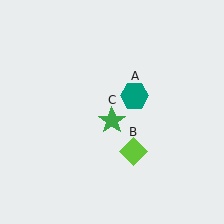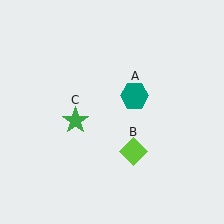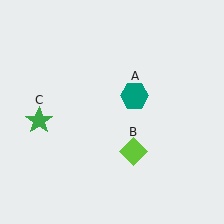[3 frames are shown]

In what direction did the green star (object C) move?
The green star (object C) moved left.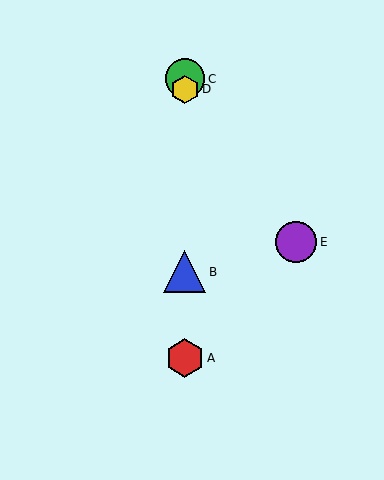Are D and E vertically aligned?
No, D is at x≈185 and E is at x≈296.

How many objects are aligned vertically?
4 objects (A, B, C, D) are aligned vertically.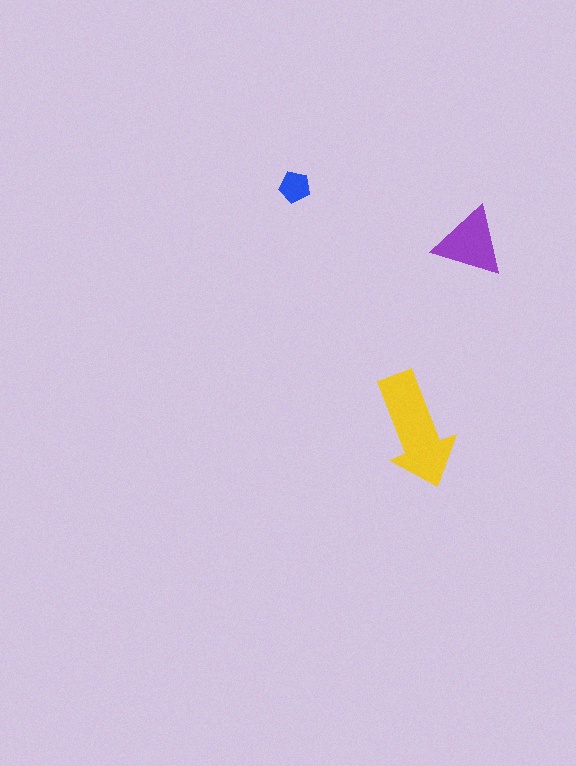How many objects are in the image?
There are 3 objects in the image.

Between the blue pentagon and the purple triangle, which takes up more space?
The purple triangle.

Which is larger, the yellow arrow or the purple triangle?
The yellow arrow.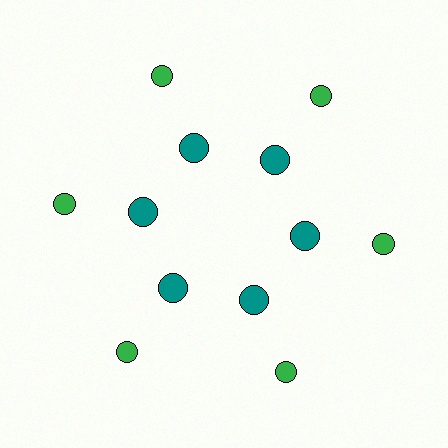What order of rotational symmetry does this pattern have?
This pattern has 6-fold rotational symmetry.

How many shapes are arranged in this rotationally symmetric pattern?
There are 12 shapes, arranged in 6 groups of 2.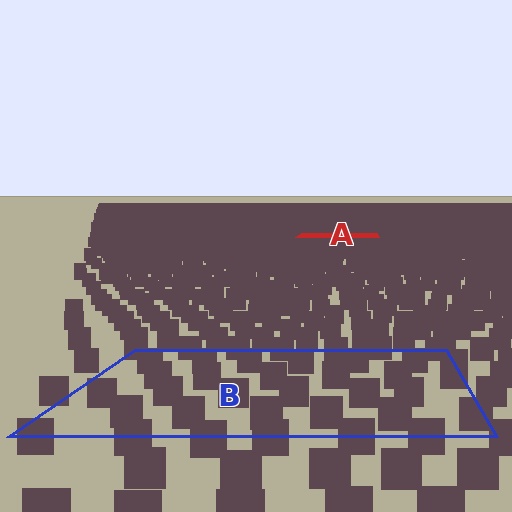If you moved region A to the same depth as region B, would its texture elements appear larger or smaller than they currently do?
They would appear larger. At a closer depth, the same texture elements are projected at a bigger on-screen size.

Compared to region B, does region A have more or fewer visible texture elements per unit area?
Region A has more texture elements per unit area — they are packed more densely because it is farther away.